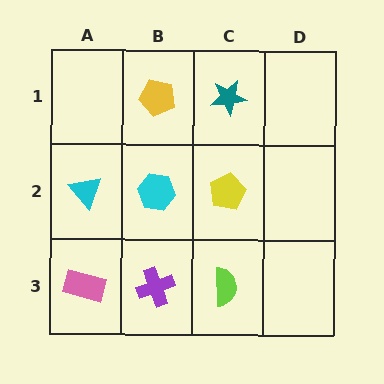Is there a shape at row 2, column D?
No, that cell is empty.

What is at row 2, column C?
A yellow pentagon.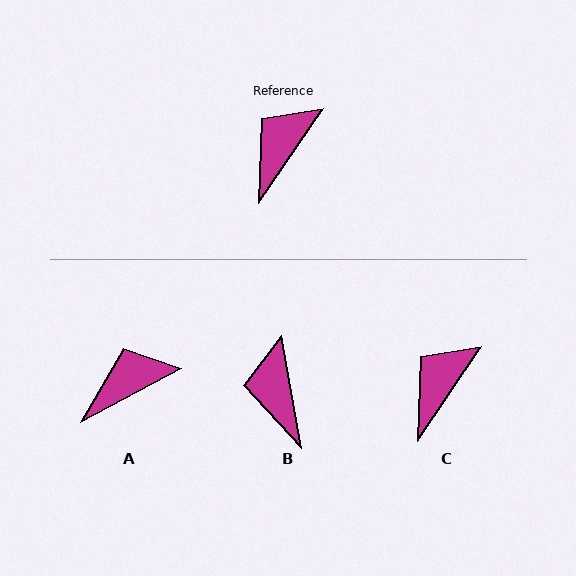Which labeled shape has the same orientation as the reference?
C.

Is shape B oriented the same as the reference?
No, it is off by about 44 degrees.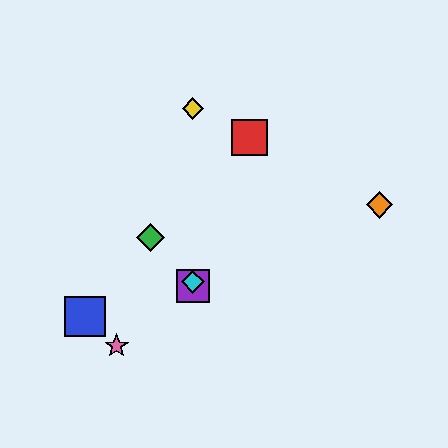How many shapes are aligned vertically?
3 shapes (the yellow diamond, the purple square, the cyan diamond) are aligned vertically.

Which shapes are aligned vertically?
The yellow diamond, the purple square, the cyan diamond are aligned vertically.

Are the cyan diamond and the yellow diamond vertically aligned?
Yes, both are at x≈193.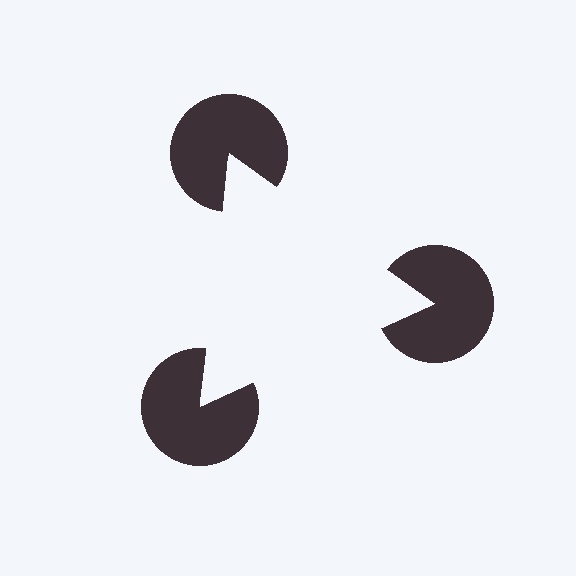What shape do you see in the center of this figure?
An illusory triangle — its edges are inferred from the aligned wedge cuts in the pac-man discs, not physically drawn.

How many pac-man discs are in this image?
There are 3 — one at each vertex of the illusory triangle.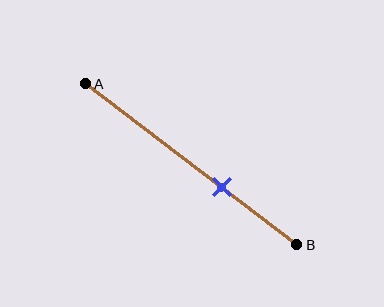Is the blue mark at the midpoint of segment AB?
No, the mark is at about 65% from A, not at the 50% midpoint.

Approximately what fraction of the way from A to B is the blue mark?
The blue mark is approximately 65% of the way from A to B.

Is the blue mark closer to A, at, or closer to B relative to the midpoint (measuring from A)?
The blue mark is closer to point B than the midpoint of segment AB.